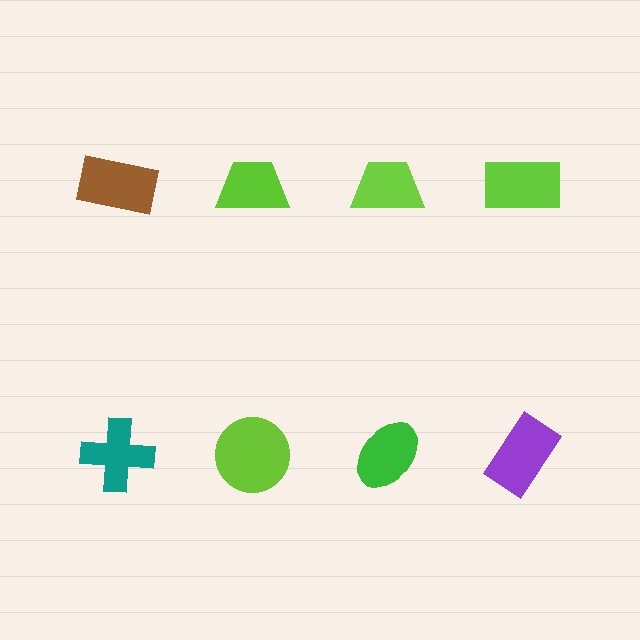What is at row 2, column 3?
A green ellipse.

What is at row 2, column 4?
A purple rectangle.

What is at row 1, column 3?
A lime trapezoid.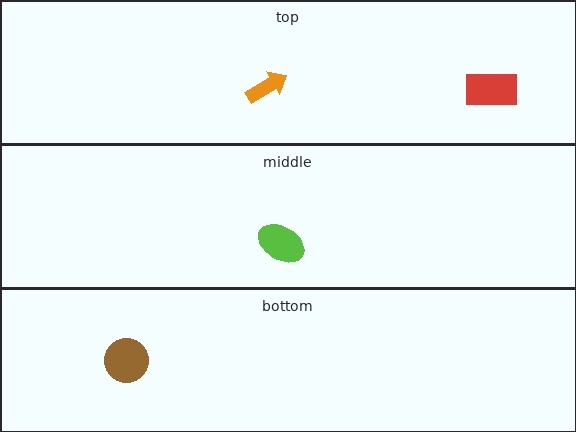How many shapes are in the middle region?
1.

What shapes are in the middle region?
The lime ellipse.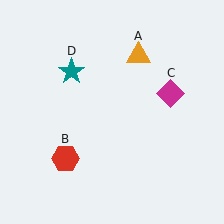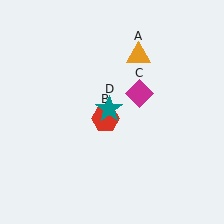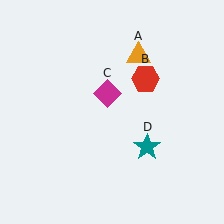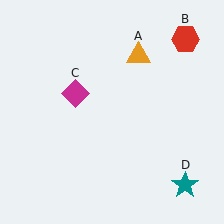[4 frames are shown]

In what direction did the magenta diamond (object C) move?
The magenta diamond (object C) moved left.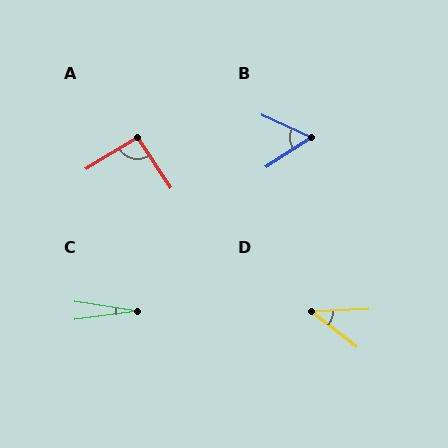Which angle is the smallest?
C, at approximately 17 degrees.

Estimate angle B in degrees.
Approximately 57 degrees.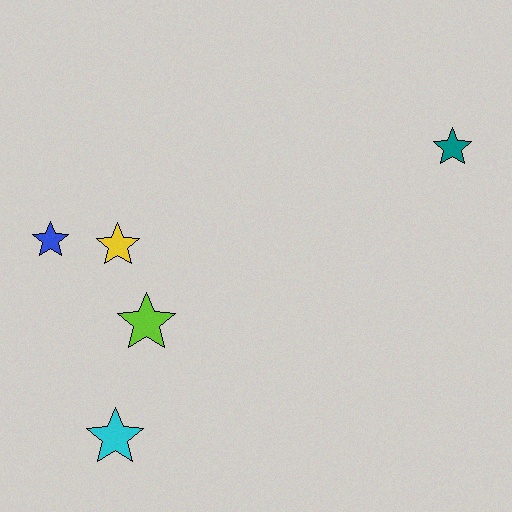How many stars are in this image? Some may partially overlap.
There are 5 stars.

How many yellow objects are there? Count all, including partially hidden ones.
There is 1 yellow object.